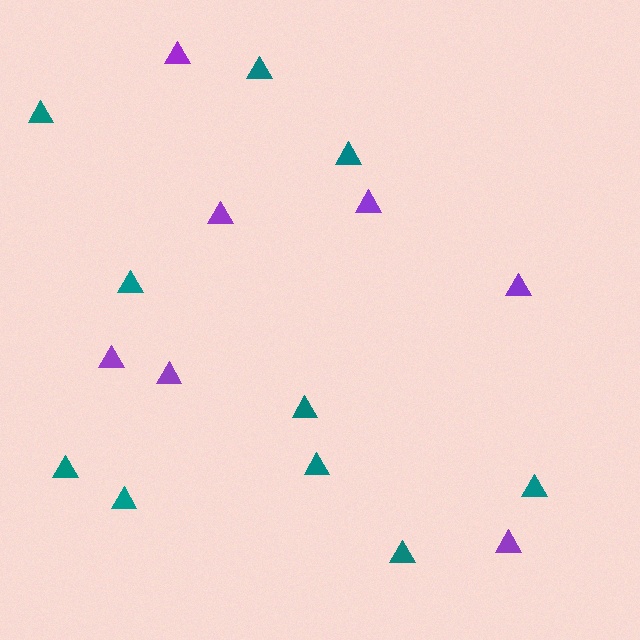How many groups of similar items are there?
There are 2 groups: one group of purple triangles (7) and one group of teal triangles (10).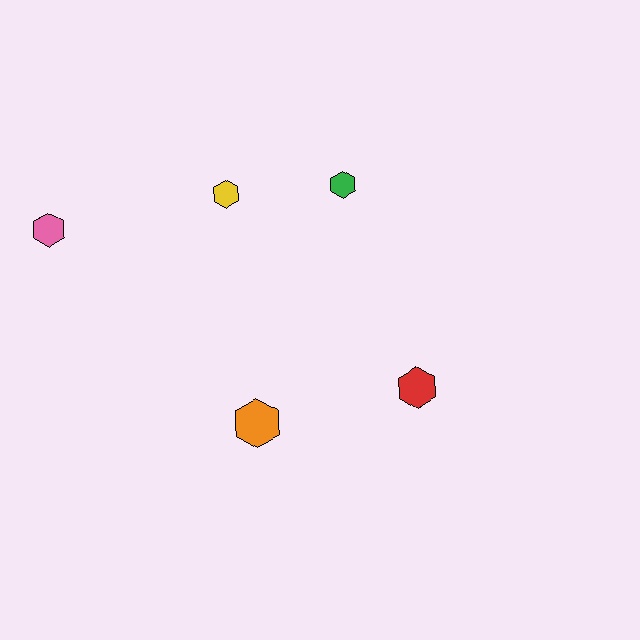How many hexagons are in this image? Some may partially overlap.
There are 5 hexagons.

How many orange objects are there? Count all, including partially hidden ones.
There is 1 orange object.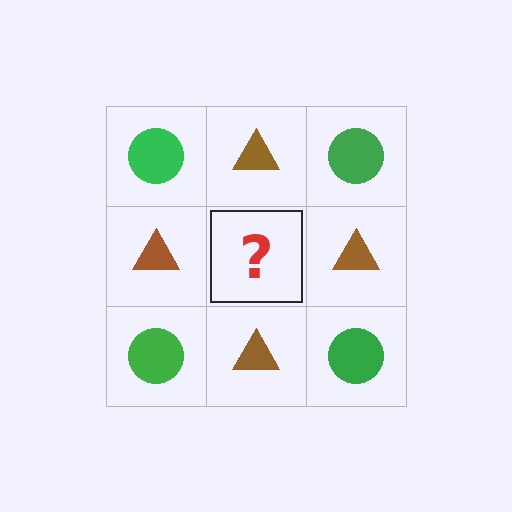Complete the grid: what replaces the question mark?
The question mark should be replaced with a green circle.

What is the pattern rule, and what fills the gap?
The rule is that it alternates green circle and brown triangle in a checkerboard pattern. The gap should be filled with a green circle.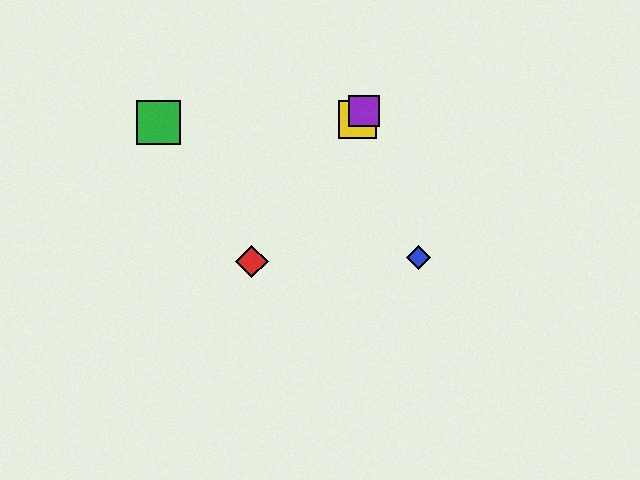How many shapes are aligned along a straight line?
3 shapes (the red diamond, the yellow square, the purple square) are aligned along a straight line.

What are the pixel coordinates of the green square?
The green square is at (159, 123).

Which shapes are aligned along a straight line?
The red diamond, the yellow square, the purple square are aligned along a straight line.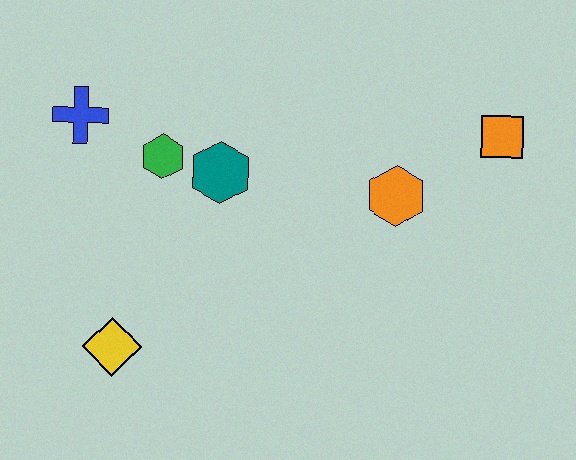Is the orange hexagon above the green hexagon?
No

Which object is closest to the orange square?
The orange hexagon is closest to the orange square.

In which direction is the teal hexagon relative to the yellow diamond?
The teal hexagon is above the yellow diamond.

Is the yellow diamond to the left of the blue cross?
No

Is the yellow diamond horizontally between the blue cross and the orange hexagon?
Yes